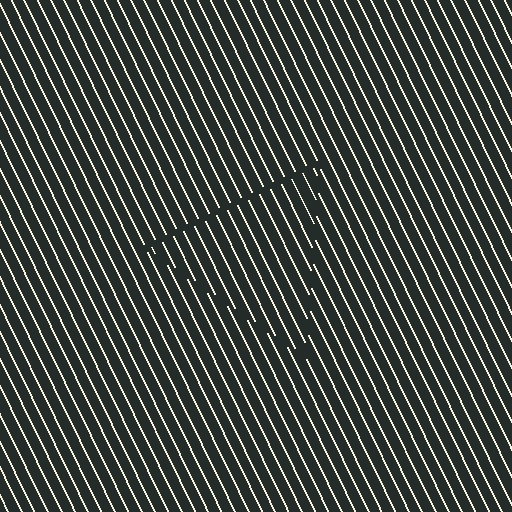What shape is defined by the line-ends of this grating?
An illusory triangle. The interior of the shape contains the same grating, shifted by half a period — the contour is defined by the phase discontinuity where line-ends from the inner and outer gratings abut.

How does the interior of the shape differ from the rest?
The interior of the shape contains the same grating, shifted by half a period — the contour is defined by the phase discontinuity where line-ends from the inner and outer gratings abut.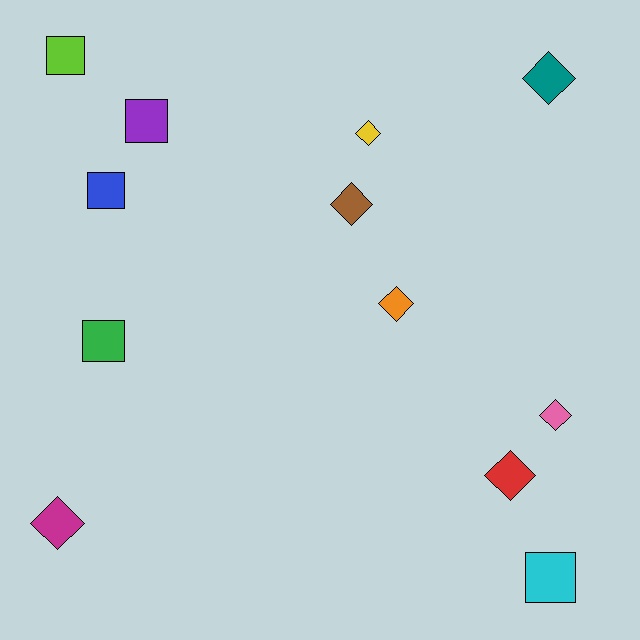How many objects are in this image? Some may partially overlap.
There are 12 objects.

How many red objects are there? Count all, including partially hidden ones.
There is 1 red object.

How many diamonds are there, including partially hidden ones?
There are 7 diamonds.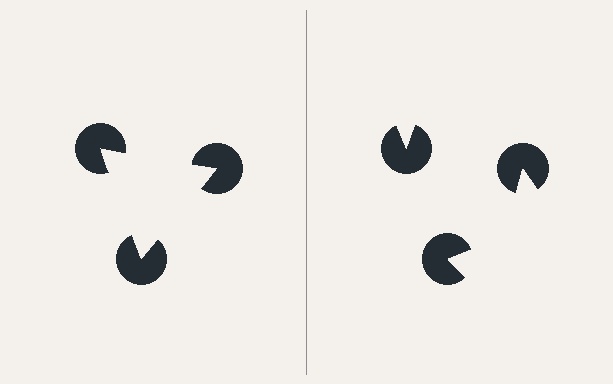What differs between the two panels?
The pac-man discs are positioned identically on both sides; only the wedge orientations differ. On the left they align to a triangle; on the right they are misaligned.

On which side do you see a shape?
An illusory triangle appears on the left side. On the right side the wedge cuts are rotated, so no coherent shape forms.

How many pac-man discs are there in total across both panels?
6 — 3 on each side.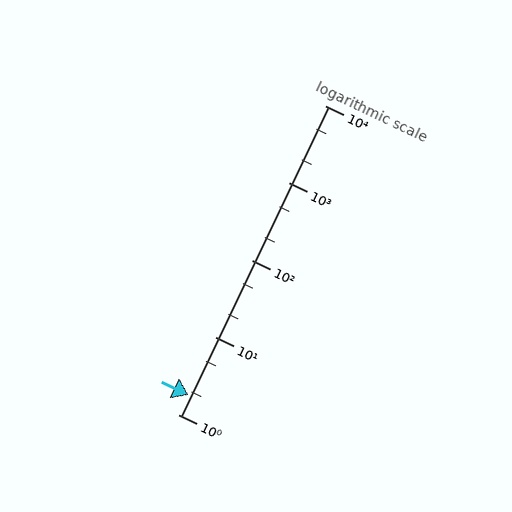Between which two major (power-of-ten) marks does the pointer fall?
The pointer is between 1 and 10.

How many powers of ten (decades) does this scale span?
The scale spans 4 decades, from 1 to 10000.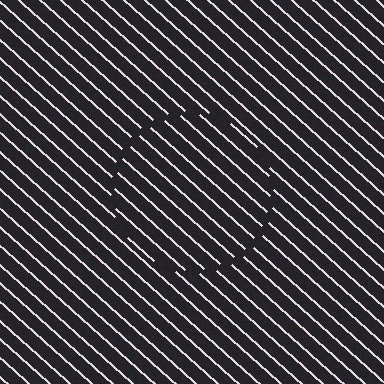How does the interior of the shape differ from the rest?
The interior of the shape contains the same grating, shifted by half a period — the contour is defined by the phase discontinuity where line-ends from the inner and outer gratings abut.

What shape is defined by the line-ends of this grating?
An illusory circle. The interior of the shape contains the same grating, shifted by half a period — the contour is defined by the phase discontinuity where line-ends from the inner and outer gratings abut.